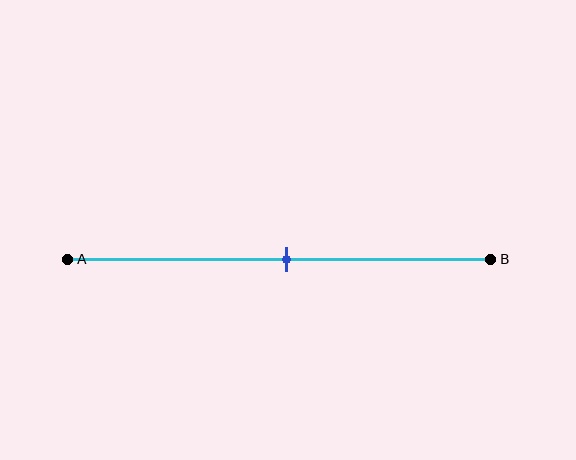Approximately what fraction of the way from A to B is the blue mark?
The blue mark is approximately 50% of the way from A to B.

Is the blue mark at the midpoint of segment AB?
Yes, the mark is approximately at the midpoint.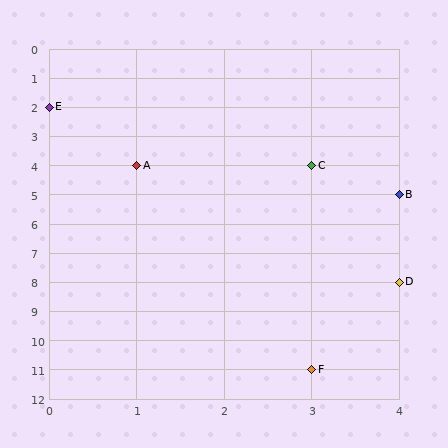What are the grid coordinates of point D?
Point D is at grid coordinates (4, 8).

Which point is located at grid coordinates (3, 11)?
Point F is at (3, 11).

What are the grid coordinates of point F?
Point F is at grid coordinates (3, 11).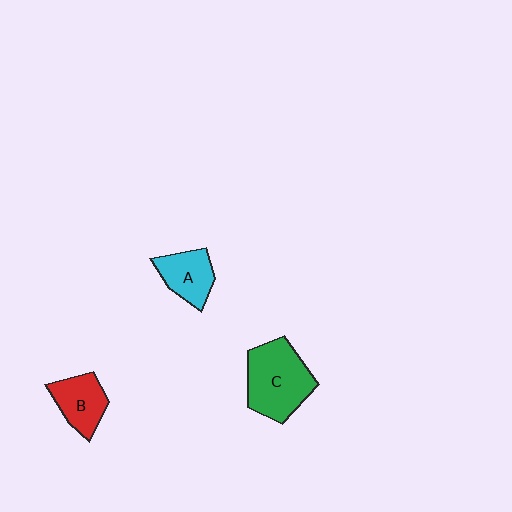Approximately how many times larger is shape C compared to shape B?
Approximately 1.7 times.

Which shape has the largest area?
Shape C (green).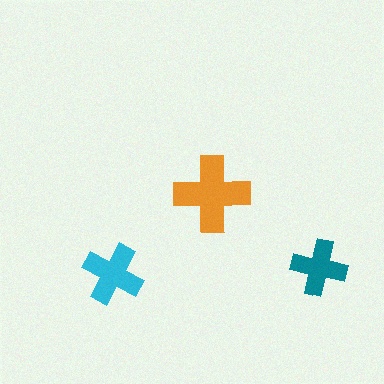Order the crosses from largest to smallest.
the orange one, the cyan one, the teal one.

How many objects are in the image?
There are 3 objects in the image.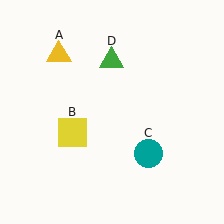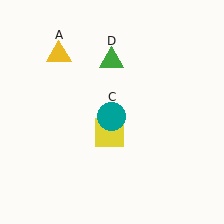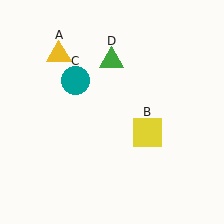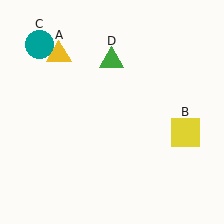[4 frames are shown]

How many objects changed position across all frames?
2 objects changed position: yellow square (object B), teal circle (object C).